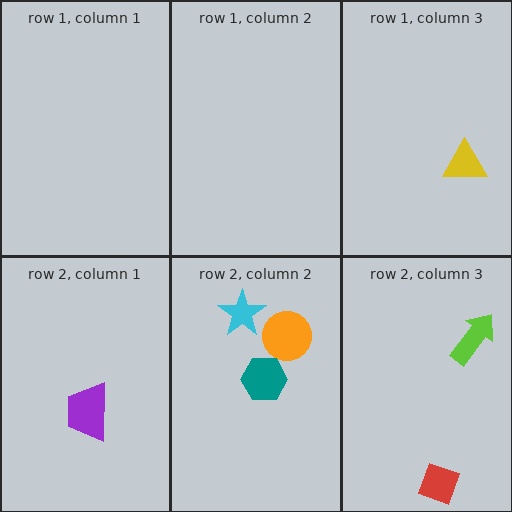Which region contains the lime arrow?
The row 2, column 3 region.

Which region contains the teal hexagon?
The row 2, column 2 region.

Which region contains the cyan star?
The row 2, column 2 region.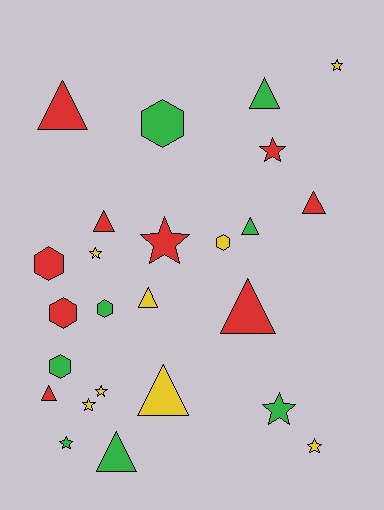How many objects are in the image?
There are 25 objects.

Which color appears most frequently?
Red, with 9 objects.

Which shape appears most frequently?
Triangle, with 10 objects.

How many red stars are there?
There are 2 red stars.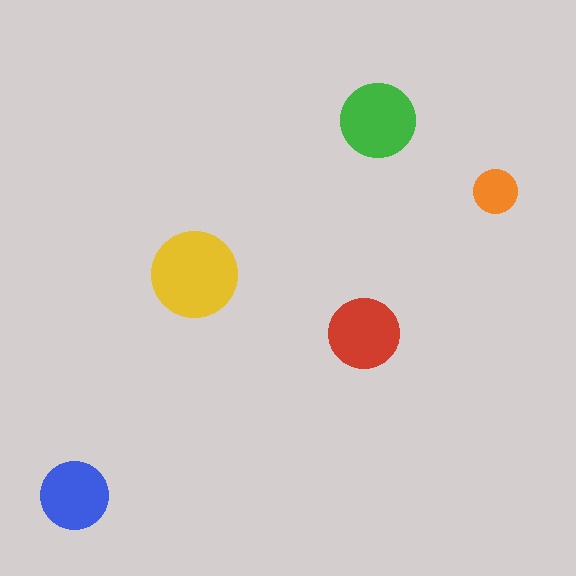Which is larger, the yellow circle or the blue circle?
The yellow one.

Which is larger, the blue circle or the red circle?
The red one.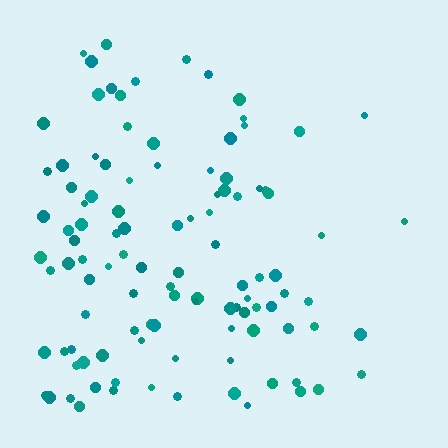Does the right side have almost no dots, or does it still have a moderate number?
Still a moderate number, just noticeably fewer than the left.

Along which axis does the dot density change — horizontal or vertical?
Horizontal.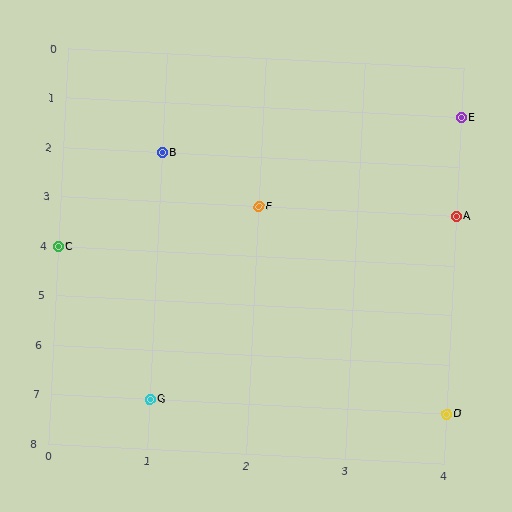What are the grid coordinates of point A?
Point A is at grid coordinates (4, 3).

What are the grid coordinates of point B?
Point B is at grid coordinates (1, 2).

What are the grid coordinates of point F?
Point F is at grid coordinates (2, 3).